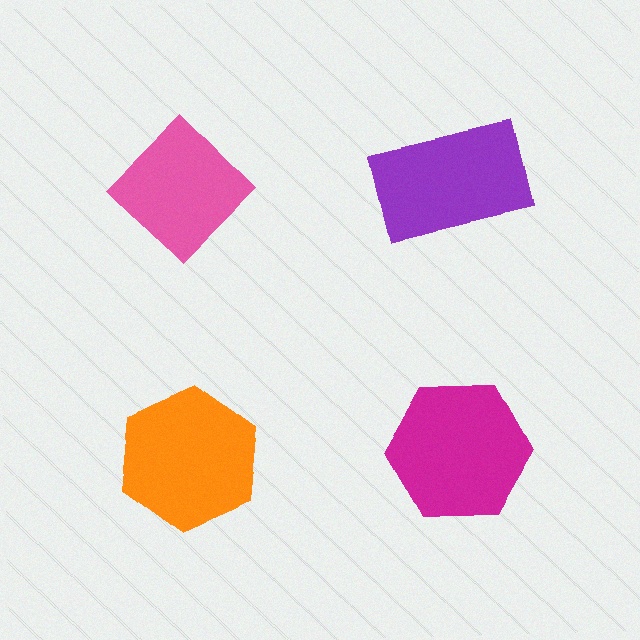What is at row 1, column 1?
A pink diamond.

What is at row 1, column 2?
A purple rectangle.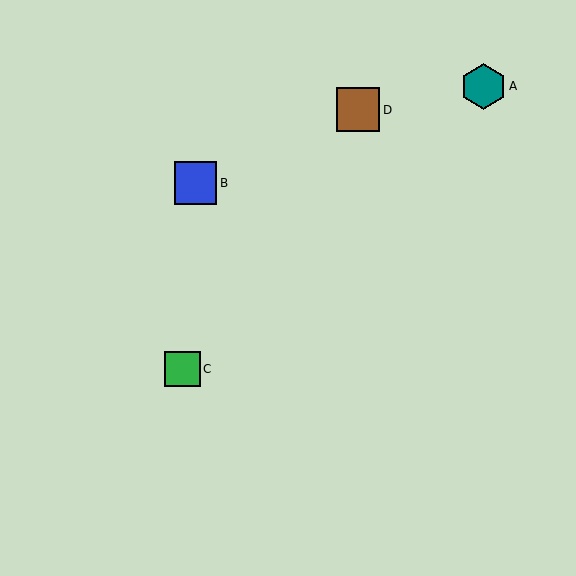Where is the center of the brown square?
The center of the brown square is at (358, 110).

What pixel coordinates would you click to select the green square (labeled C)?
Click at (183, 369) to select the green square C.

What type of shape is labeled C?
Shape C is a green square.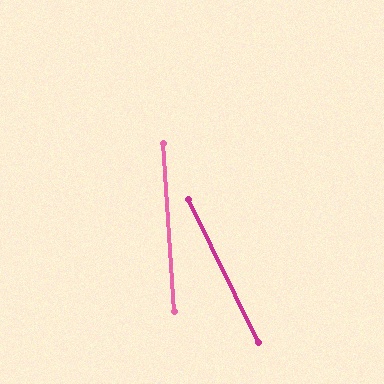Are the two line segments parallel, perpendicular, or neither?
Neither parallel nor perpendicular — they differ by about 22°.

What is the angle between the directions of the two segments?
Approximately 22 degrees.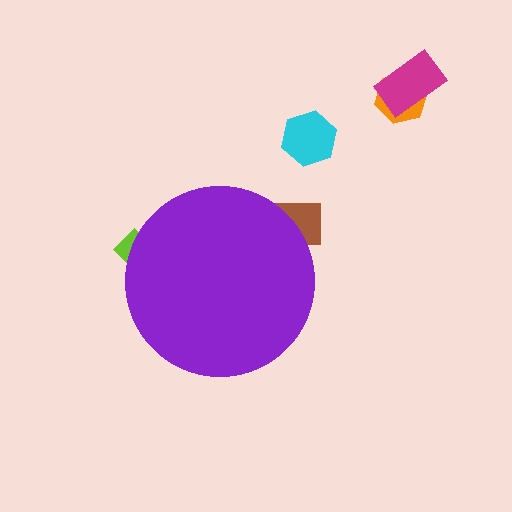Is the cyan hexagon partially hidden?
No, the cyan hexagon is fully visible.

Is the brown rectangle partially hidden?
Yes, the brown rectangle is partially hidden behind the purple circle.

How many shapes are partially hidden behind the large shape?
2 shapes are partially hidden.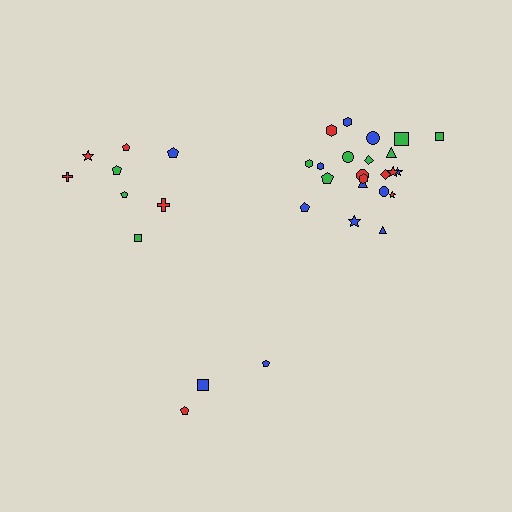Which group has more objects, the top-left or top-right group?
The top-right group.